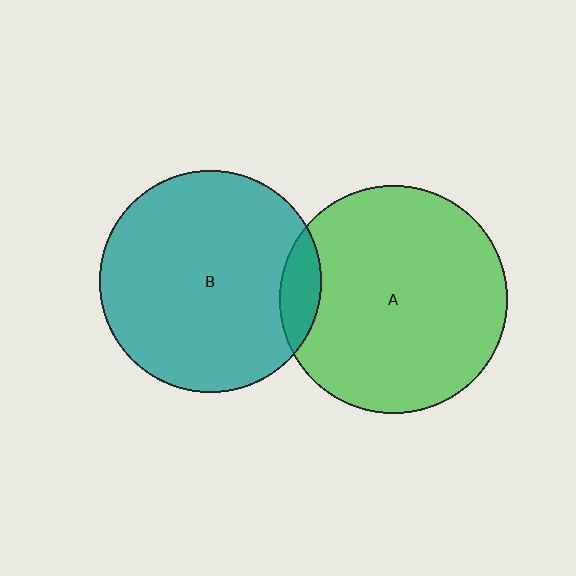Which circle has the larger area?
Circle A (green).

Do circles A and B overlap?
Yes.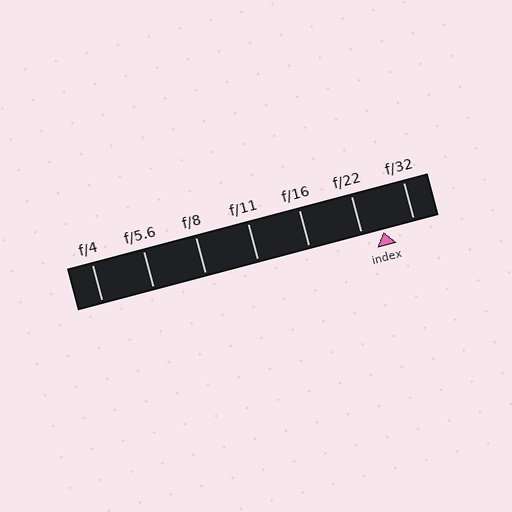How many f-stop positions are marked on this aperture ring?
There are 7 f-stop positions marked.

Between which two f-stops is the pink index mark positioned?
The index mark is between f/22 and f/32.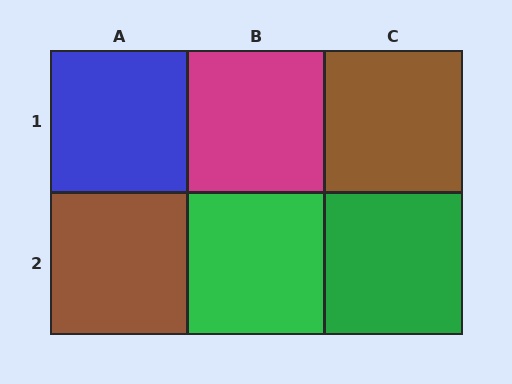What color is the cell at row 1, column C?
Brown.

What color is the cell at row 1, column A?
Blue.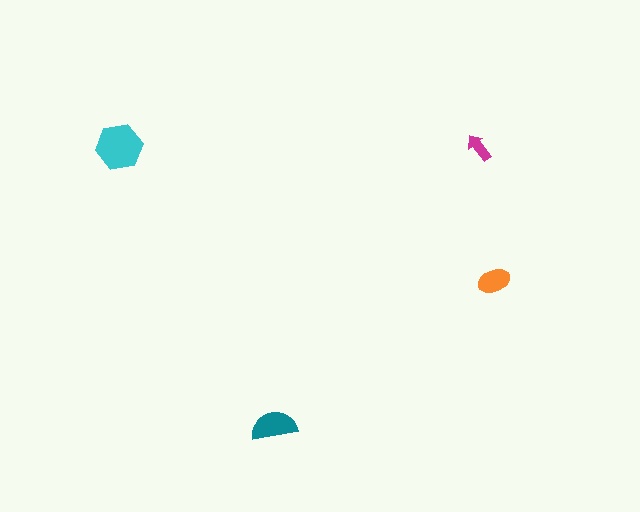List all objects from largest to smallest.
The cyan hexagon, the teal semicircle, the orange ellipse, the magenta arrow.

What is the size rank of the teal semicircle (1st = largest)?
2nd.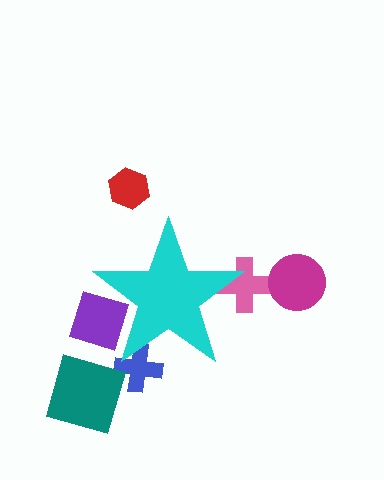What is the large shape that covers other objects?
A cyan star.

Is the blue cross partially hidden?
Yes, the blue cross is partially hidden behind the cyan star.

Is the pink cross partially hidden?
Yes, the pink cross is partially hidden behind the cyan star.